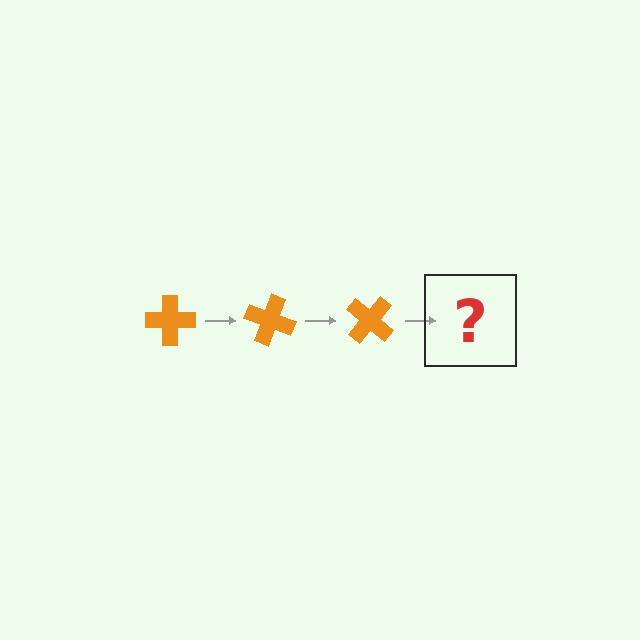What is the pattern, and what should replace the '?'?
The pattern is that the cross rotates 20 degrees each step. The '?' should be an orange cross rotated 60 degrees.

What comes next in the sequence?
The next element should be an orange cross rotated 60 degrees.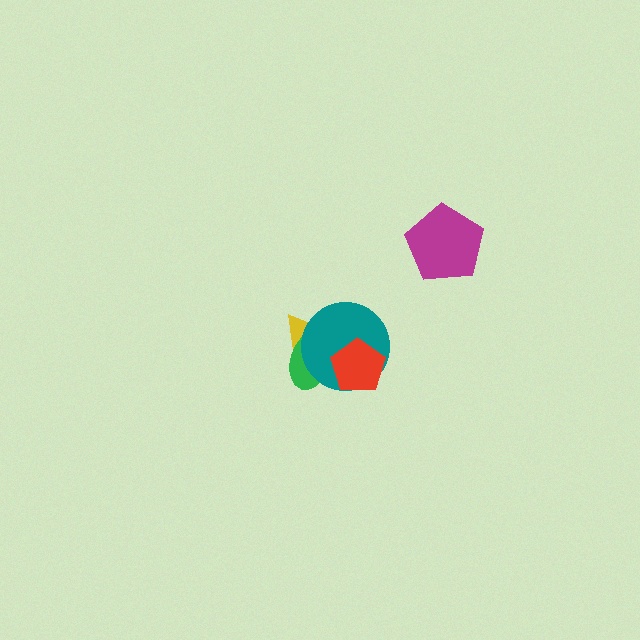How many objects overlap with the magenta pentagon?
0 objects overlap with the magenta pentagon.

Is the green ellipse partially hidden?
Yes, it is partially covered by another shape.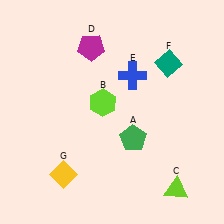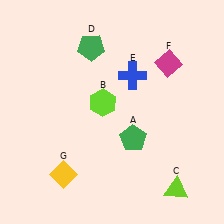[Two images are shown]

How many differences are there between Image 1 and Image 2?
There are 2 differences between the two images.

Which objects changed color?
D changed from magenta to green. F changed from teal to magenta.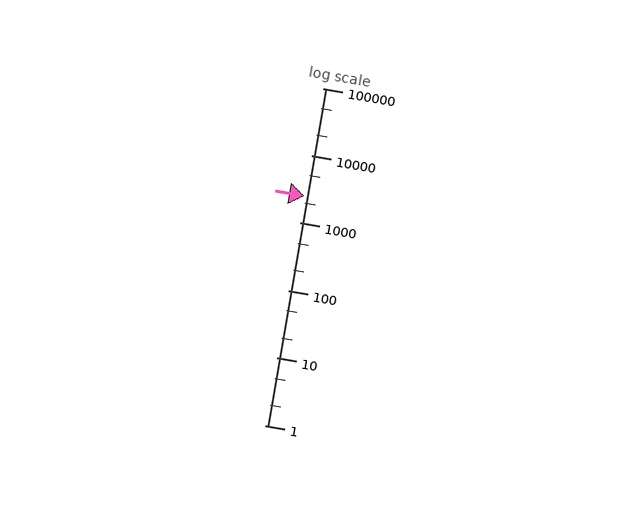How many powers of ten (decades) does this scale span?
The scale spans 5 decades, from 1 to 100000.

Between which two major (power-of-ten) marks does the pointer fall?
The pointer is between 1000 and 10000.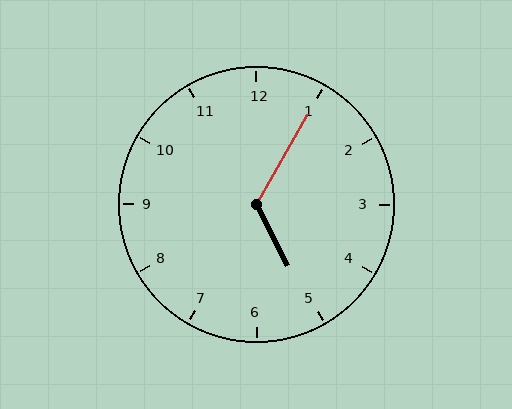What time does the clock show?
5:05.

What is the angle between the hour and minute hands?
Approximately 122 degrees.